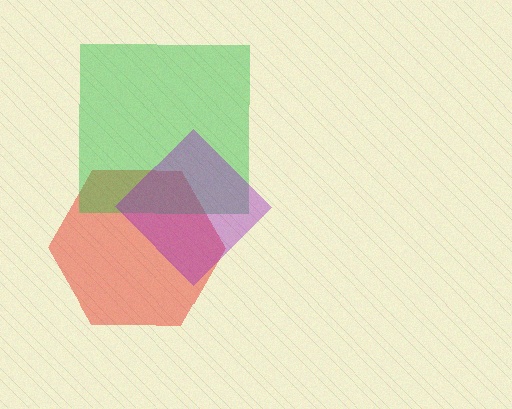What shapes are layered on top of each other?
The layered shapes are: a red hexagon, a green square, a purple diamond.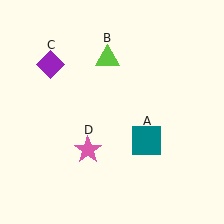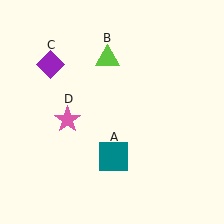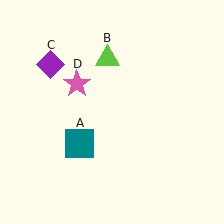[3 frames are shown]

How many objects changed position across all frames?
2 objects changed position: teal square (object A), pink star (object D).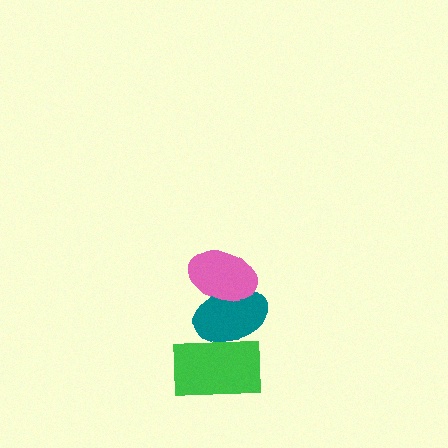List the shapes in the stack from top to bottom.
From top to bottom: the pink ellipse, the teal ellipse, the green rectangle.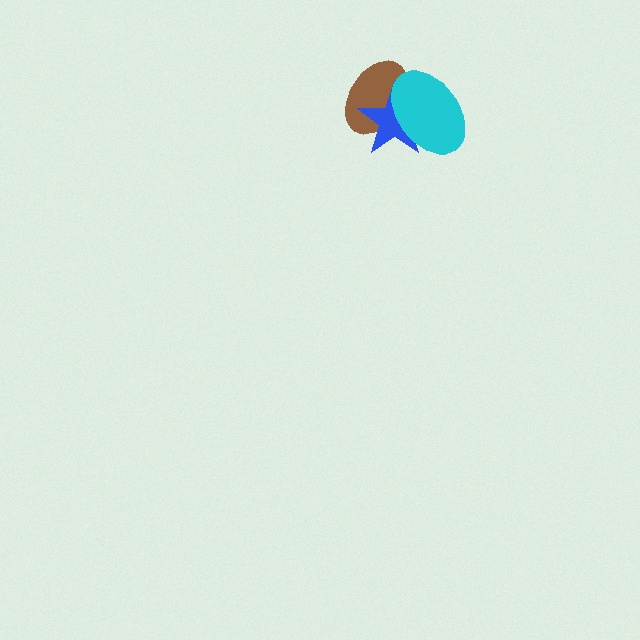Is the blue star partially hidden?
Yes, it is partially covered by another shape.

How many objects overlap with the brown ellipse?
2 objects overlap with the brown ellipse.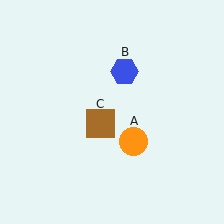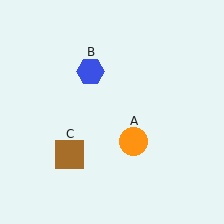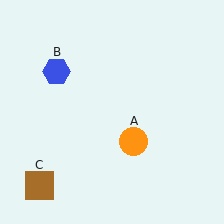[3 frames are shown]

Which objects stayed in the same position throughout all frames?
Orange circle (object A) remained stationary.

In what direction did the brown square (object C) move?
The brown square (object C) moved down and to the left.